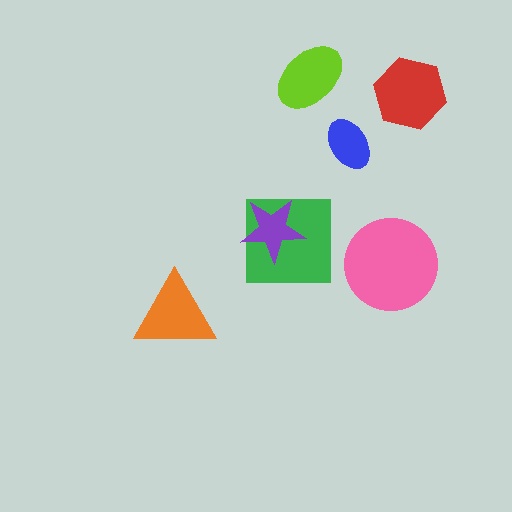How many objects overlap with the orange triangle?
0 objects overlap with the orange triangle.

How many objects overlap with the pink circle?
0 objects overlap with the pink circle.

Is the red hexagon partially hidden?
No, no other shape covers it.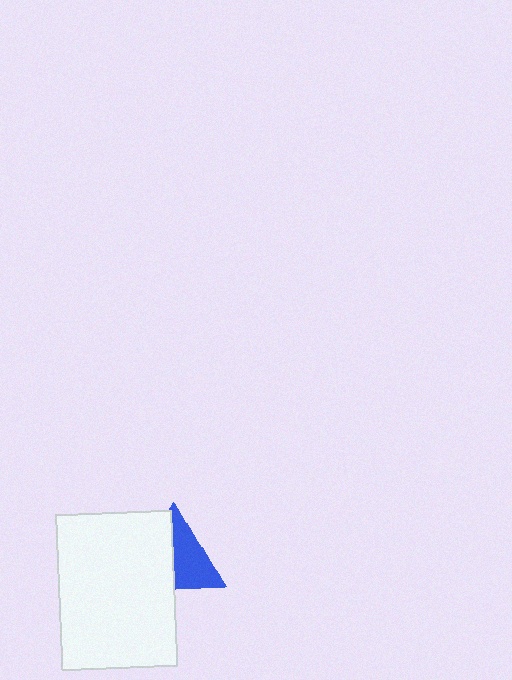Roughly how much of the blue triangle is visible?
About half of it is visible (roughly 52%).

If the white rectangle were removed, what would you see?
You would see the complete blue triangle.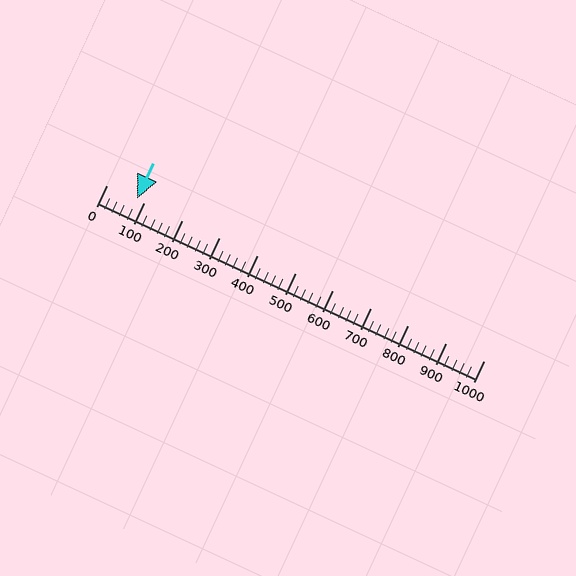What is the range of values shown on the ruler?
The ruler shows values from 0 to 1000.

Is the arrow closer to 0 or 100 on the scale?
The arrow is closer to 100.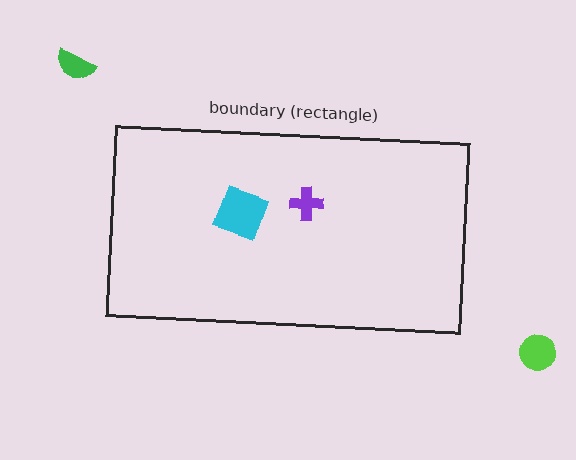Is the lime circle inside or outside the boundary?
Outside.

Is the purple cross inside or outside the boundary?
Inside.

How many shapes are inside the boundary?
2 inside, 2 outside.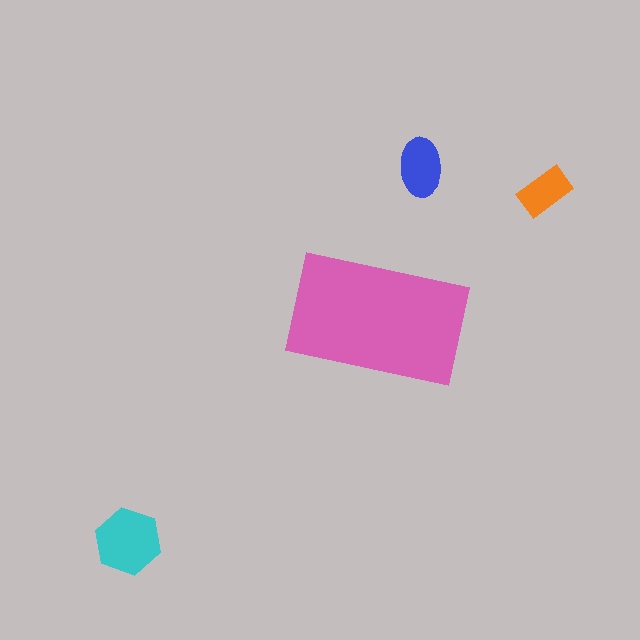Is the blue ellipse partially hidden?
No, the blue ellipse is fully visible.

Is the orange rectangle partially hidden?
No, the orange rectangle is fully visible.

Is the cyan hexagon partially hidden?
No, the cyan hexagon is fully visible.